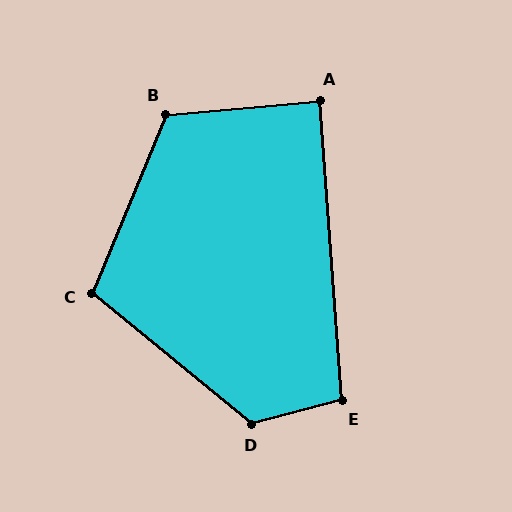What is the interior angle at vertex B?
Approximately 117 degrees (obtuse).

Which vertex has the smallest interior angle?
A, at approximately 89 degrees.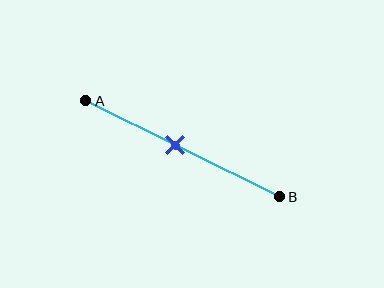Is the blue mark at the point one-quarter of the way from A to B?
No, the mark is at about 45% from A, not at the 25% one-quarter point.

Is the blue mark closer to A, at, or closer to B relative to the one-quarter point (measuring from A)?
The blue mark is closer to point B than the one-quarter point of segment AB.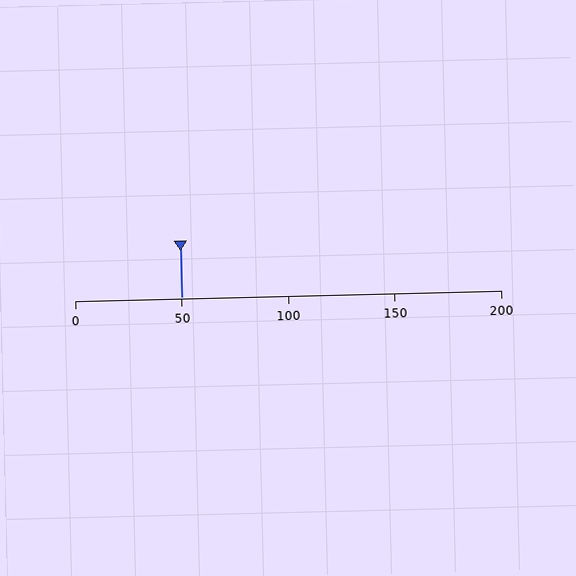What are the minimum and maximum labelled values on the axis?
The axis runs from 0 to 200.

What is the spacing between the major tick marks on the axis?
The major ticks are spaced 50 apart.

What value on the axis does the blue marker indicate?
The marker indicates approximately 50.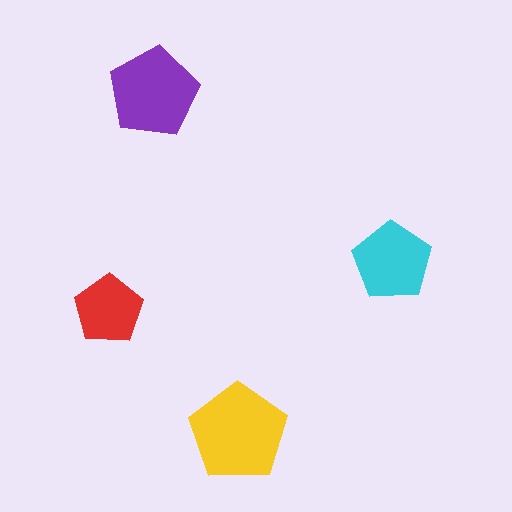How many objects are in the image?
There are 4 objects in the image.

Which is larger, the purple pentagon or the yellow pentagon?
The yellow one.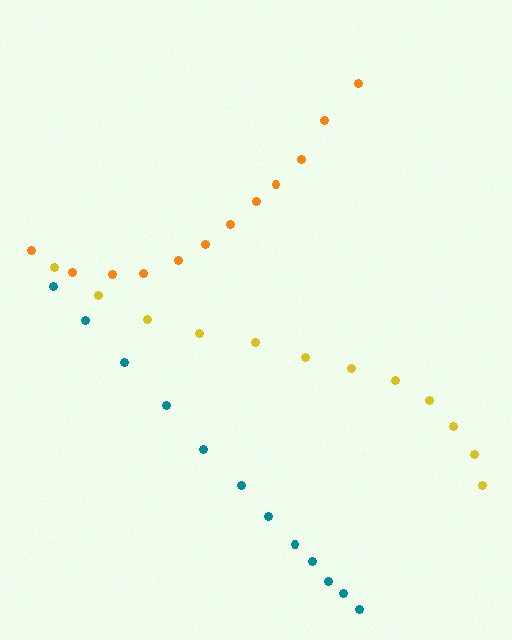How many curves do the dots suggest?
There are 3 distinct paths.